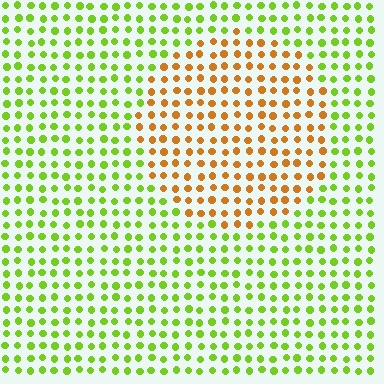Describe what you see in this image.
The image is filled with small lime elements in a uniform arrangement. A circle-shaped region is visible where the elements are tinted to a slightly different hue, forming a subtle color boundary.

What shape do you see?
I see a circle.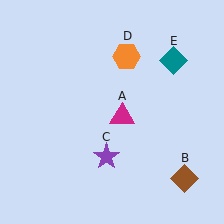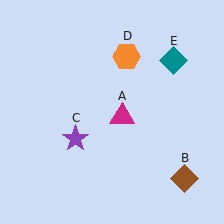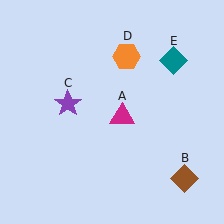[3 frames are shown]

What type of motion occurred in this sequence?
The purple star (object C) rotated clockwise around the center of the scene.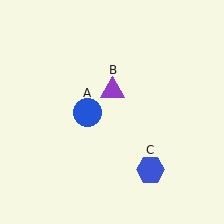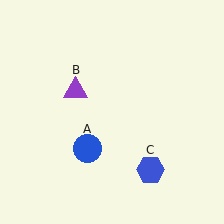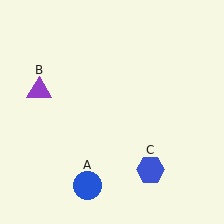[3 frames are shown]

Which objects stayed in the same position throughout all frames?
Blue hexagon (object C) remained stationary.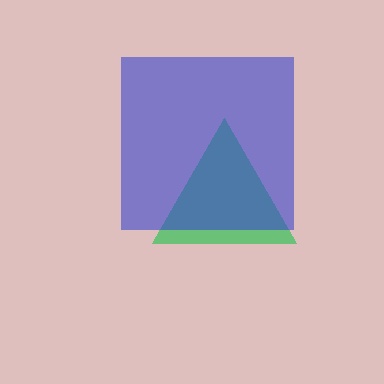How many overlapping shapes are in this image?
There are 2 overlapping shapes in the image.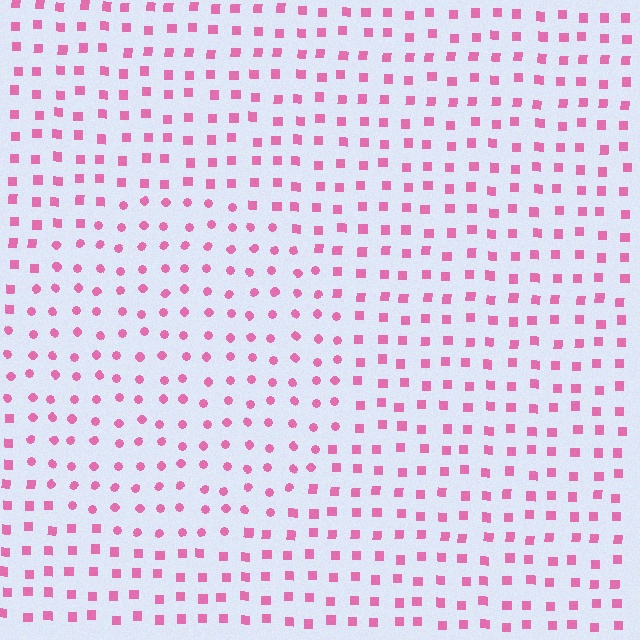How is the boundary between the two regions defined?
The boundary is defined by a change in element shape: circles inside vs. squares outside. All elements share the same color and spacing.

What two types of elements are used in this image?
The image uses circles inside the circle region and squares outside it.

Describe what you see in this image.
The image is filled with small pink elements arranged in a uniform grid. A circle-shaped region contains circles, while the surrounding area contains squares. The boundary is defined purely by the change in element shape.